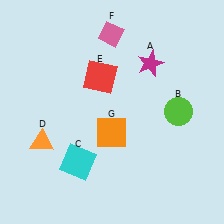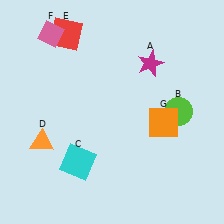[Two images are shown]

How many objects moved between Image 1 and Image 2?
3 objects moved between the two images.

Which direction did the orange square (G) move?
The orange square (G) moved right.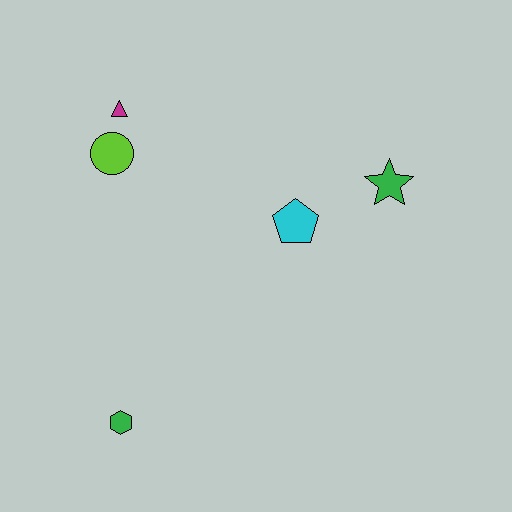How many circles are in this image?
There is 1 circle.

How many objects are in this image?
There are 5 objects.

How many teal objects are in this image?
There are no teal objects.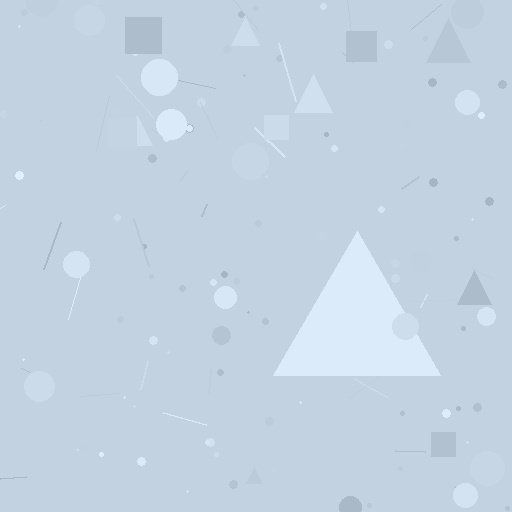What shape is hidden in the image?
A triangle is hidden in the image.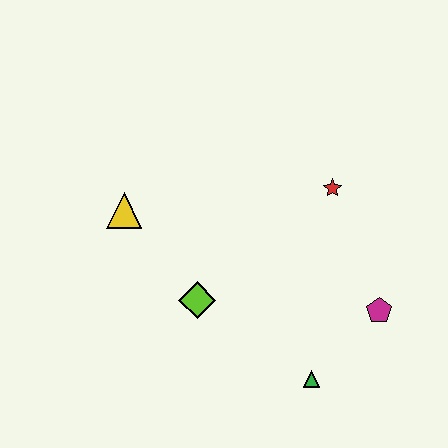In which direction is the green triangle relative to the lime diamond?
The green triangle is to the right of the lime diamond.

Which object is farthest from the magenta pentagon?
The yellow triangle is farthest from the magenta pentagon.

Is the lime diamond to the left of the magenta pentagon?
Yes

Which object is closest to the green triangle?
The magenta pentagon is closest to the green triangle.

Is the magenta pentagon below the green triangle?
No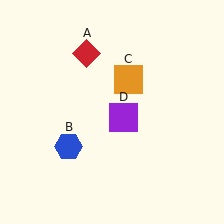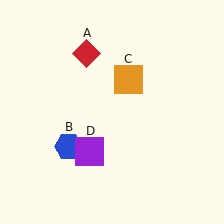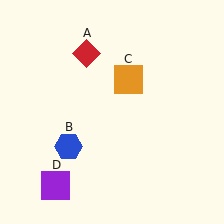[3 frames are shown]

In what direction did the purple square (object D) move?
The purple square (object D) moved down and to the left.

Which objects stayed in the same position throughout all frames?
Red diamond (object A) and blue hexagon (object B) and orange square (object C) remained stationary.